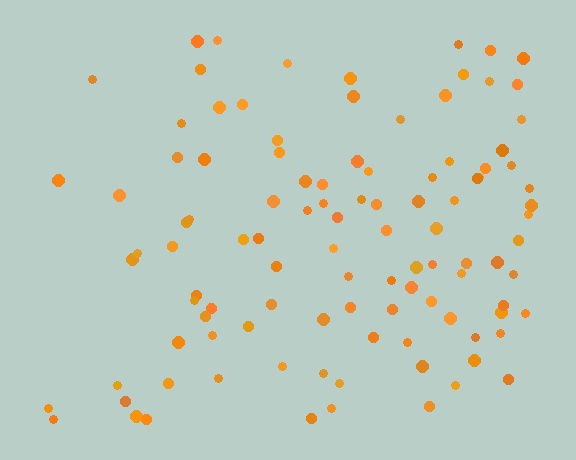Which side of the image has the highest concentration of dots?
The right.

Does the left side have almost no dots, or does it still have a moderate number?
Still a moderate number, just noticeably fewer than the right.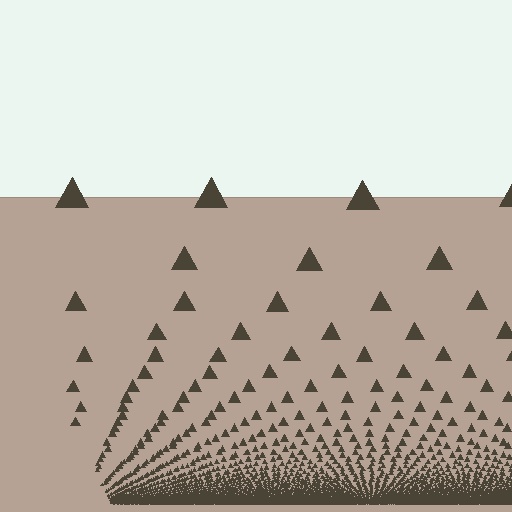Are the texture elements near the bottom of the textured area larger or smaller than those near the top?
Smaller. The gradient is inverted — elements near the bottom are smaller and denser.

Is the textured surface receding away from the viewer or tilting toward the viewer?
The surface appears to tilt toward the viewer. Texture elements get larger and sparser toward the top.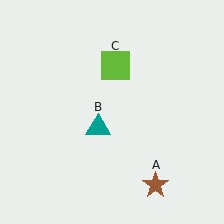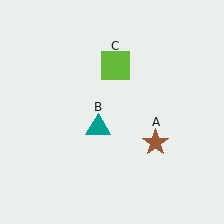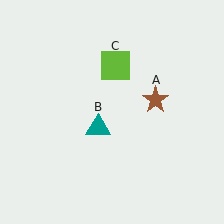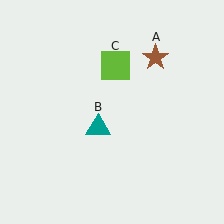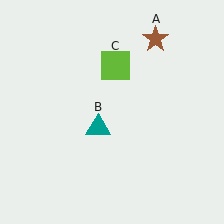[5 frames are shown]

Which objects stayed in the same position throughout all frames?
Teal triangle (object B) and lime square (object C) remained stationary.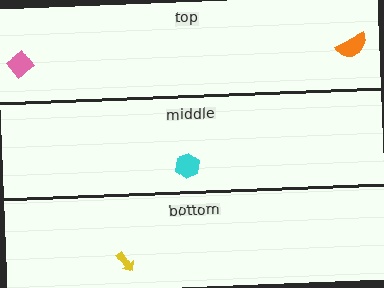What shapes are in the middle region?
The cyan hexagon.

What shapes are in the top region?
The pink diamond, the orange semicircle.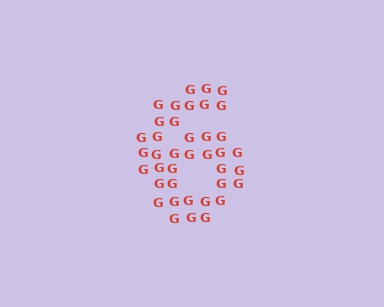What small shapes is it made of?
It is made of small letter G's.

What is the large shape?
The large shape is the digit 6.